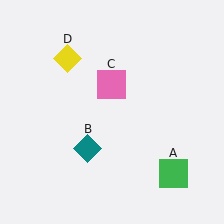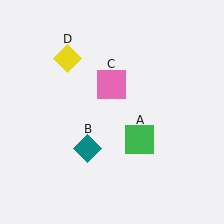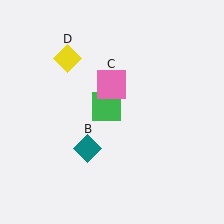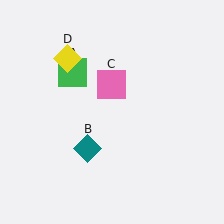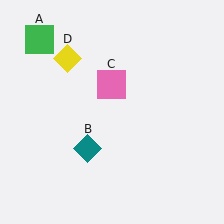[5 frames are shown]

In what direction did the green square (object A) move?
The green square (object A) moved up and to the left.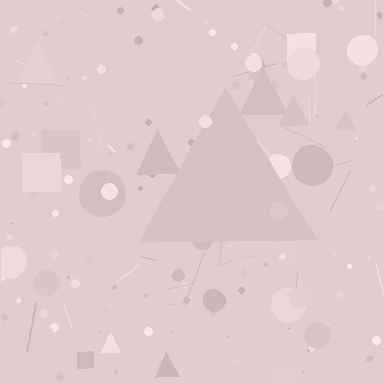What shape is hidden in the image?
A triangle is hidden in the image.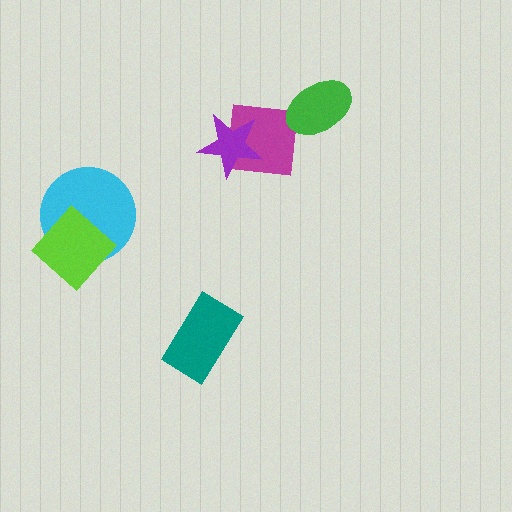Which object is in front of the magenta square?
The purple star is in front of the magenta square.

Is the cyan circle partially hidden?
Yes, it is partially covered by another shape.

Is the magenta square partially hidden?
Yes, it is partially covered by another shape.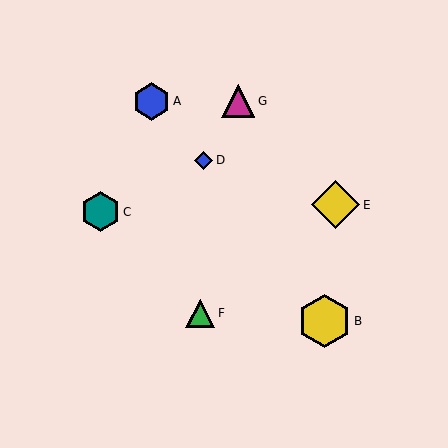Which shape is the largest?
The yellow hexagon (labeled B) is the largest.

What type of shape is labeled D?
Shape D is a blue diamond.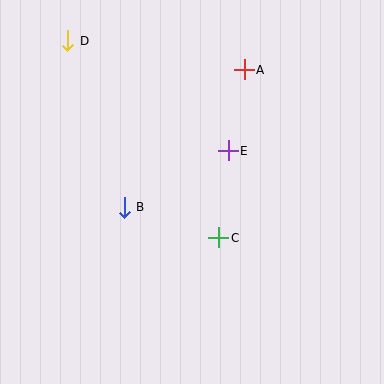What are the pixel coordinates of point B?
Point B is at (124, 207).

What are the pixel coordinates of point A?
Point A is at (244, 70).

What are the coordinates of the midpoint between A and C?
The midpoint between A and C is at (232, 154).